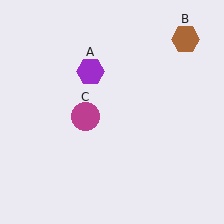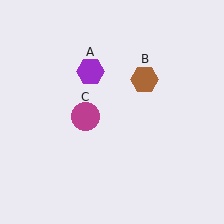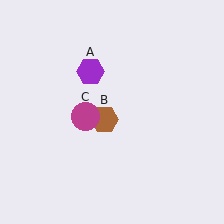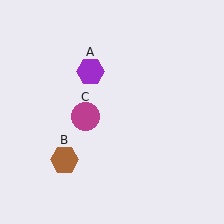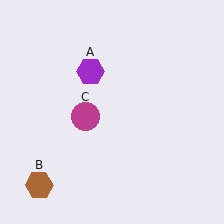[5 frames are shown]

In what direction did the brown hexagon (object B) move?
The brown hexagon (object B) moved down and to the left.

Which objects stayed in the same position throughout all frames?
Purple hexagon (object A) and magenta circle (object C) remained stationary.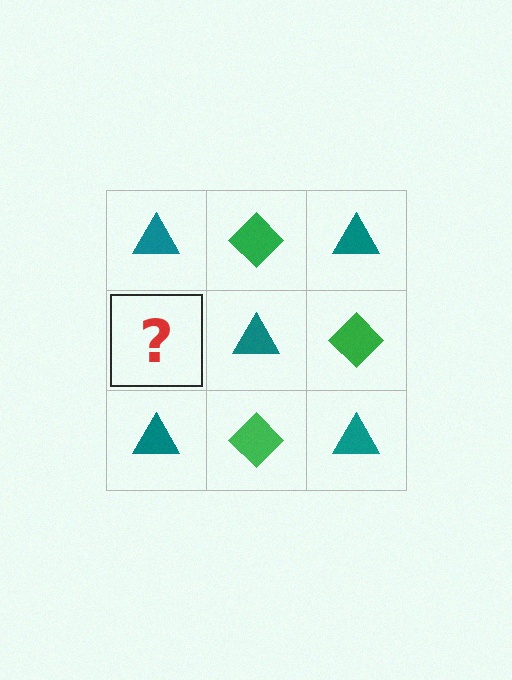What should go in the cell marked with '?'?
The missing cell should contain a green diamond.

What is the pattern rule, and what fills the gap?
The rule is that it alternates teal triangle and green diamond in a checkerboard pattern. The gap should be filled with a green diamond.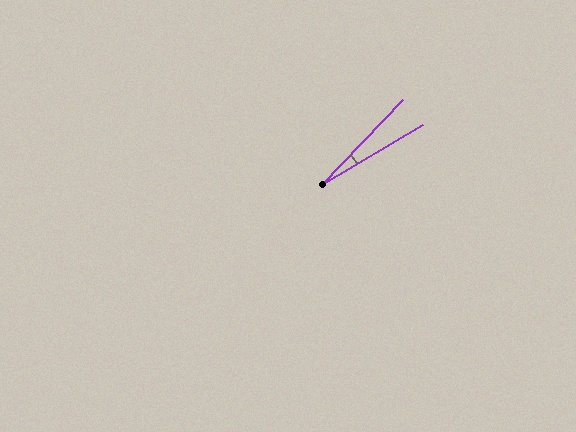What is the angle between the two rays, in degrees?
Approximately 15 degrees.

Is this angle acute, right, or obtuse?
It is acute.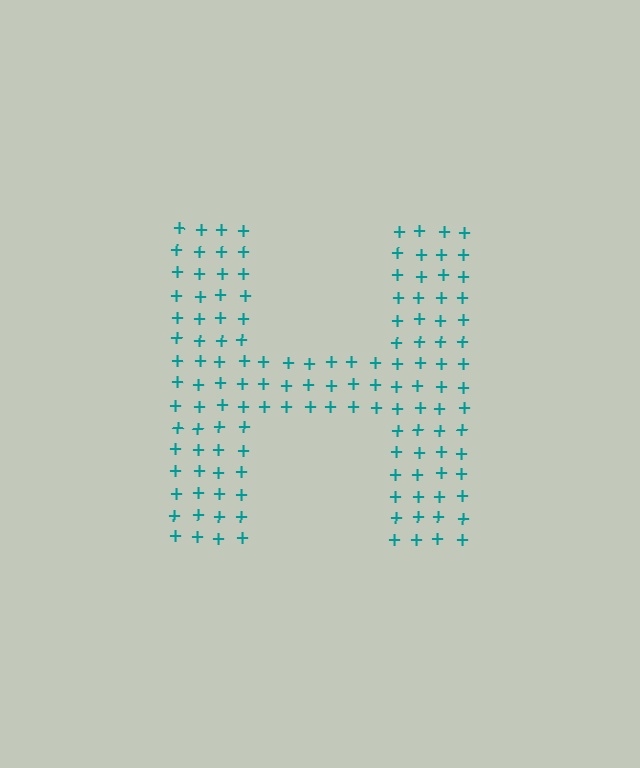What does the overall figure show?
The overall figure shows the letter H.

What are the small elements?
The small elements are plus signs.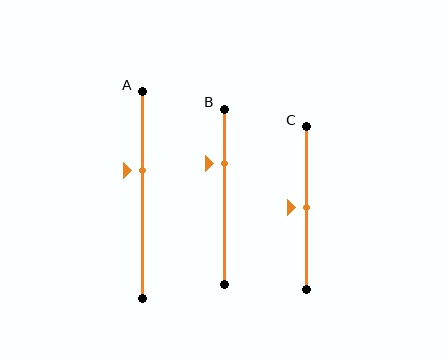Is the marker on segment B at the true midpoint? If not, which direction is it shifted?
No, the marker on segment B is shifted upward by about 19% of the segment length.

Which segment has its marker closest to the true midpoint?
Segment C has its marker closest to the true midpoint.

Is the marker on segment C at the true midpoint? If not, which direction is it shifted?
Yes, the marker on segment C is at the true midpoint.